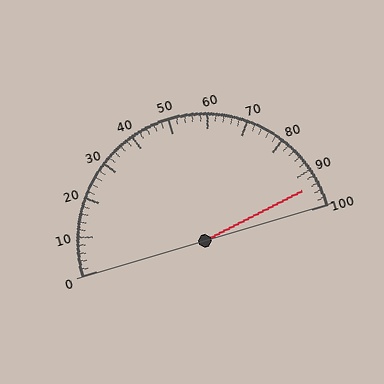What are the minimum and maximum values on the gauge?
The gauge ranges from 0 to 100.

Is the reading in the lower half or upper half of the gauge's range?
The reading is in the upper half of the range (0 to 100).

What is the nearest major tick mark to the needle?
The nearest major tick mark is 90.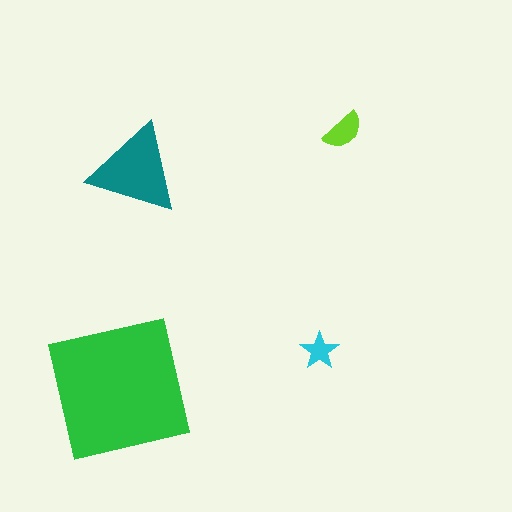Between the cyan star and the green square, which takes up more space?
The green square.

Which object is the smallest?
The cyan star.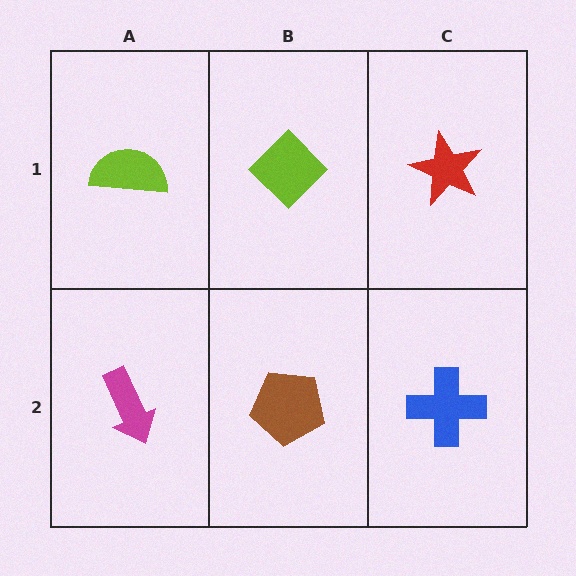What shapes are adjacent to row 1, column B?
A brown pentagon (row 2, column B), a lime semicircle (row 1, column A), a red star (row 1, column C).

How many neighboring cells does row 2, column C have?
2.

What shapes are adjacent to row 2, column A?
A lime semicircle (row 1, column A), a brown pentagon (row 2, column B).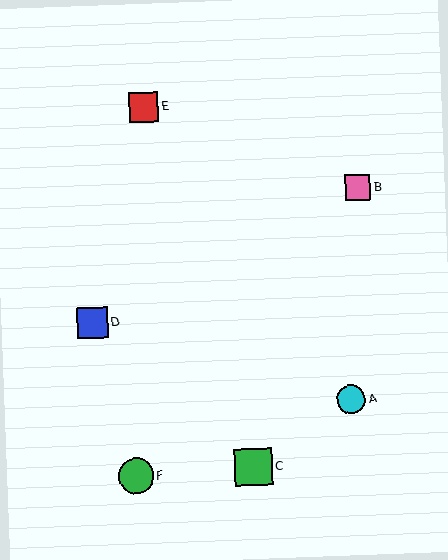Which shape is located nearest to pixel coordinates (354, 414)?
The cyan circle (labeled A) at (351, 400) is nearest to that location.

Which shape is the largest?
The green square (labeled C) is the largest.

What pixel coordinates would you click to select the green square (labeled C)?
Click at (253, 467) to select the green square C.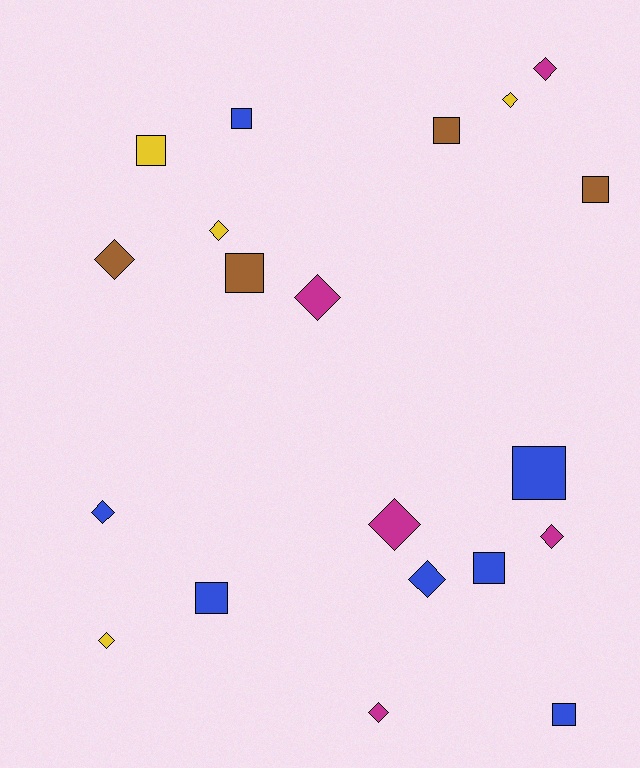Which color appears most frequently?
Blue, with 7 objects.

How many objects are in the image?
There are 20 objects.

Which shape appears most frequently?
Diamond, with 11 objects.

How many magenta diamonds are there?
There are 5 magenta diamonds.